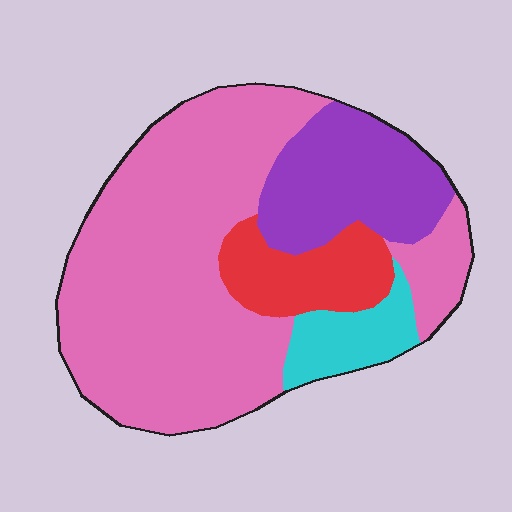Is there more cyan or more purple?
Purple.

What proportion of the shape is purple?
Purple takes up about one fifth (1/5) of the shape.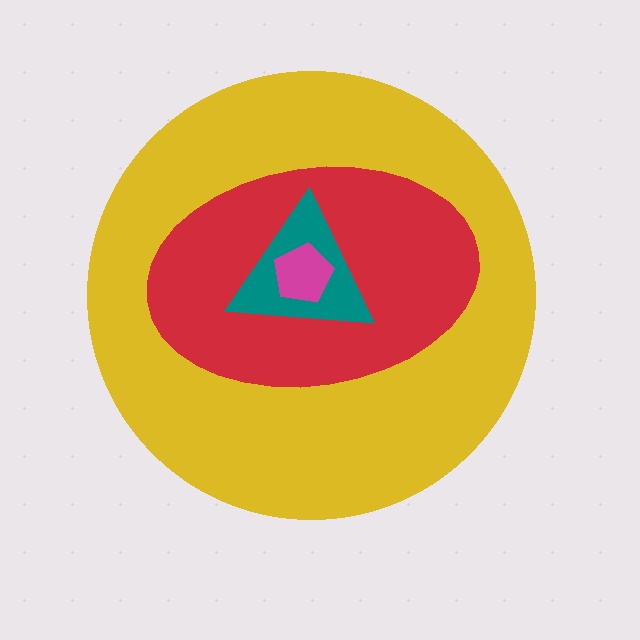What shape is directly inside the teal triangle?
The magenta pentagon.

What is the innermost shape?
The magenta pentagon.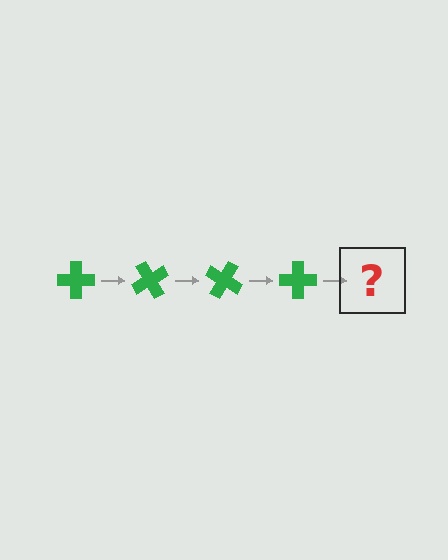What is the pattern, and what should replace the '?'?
The pattern is that the cross rotates 60 degrees each step. The '?' should be a green cross rotated 240 degrees.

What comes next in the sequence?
The next element should be a green cross rotated 240 degrees.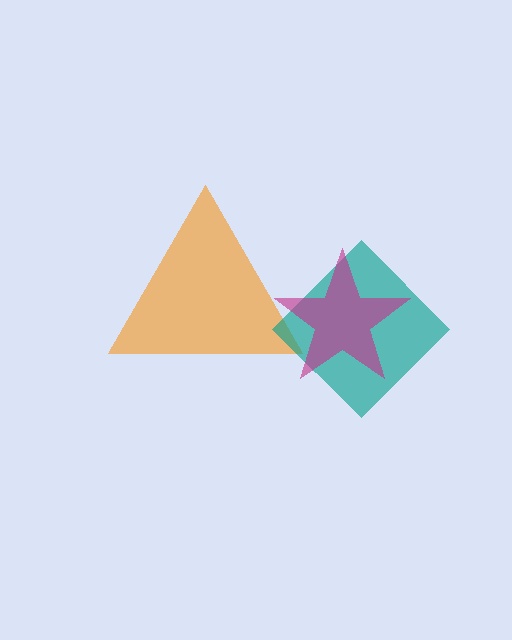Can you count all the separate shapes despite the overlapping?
Yes, there are 3 separate shapes.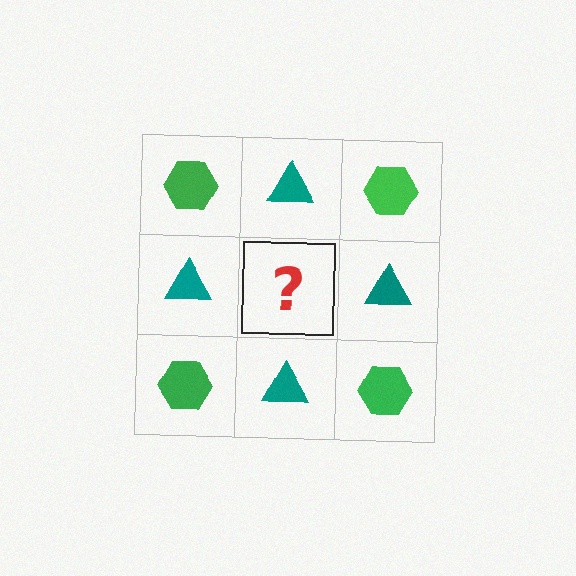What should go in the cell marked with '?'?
The missing cell should contain a green hexagon.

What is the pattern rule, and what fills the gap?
The rule is that it alternates green hexagon and teal triangle in a checkerboard pattern. The gap should be filled with a green hexagon.